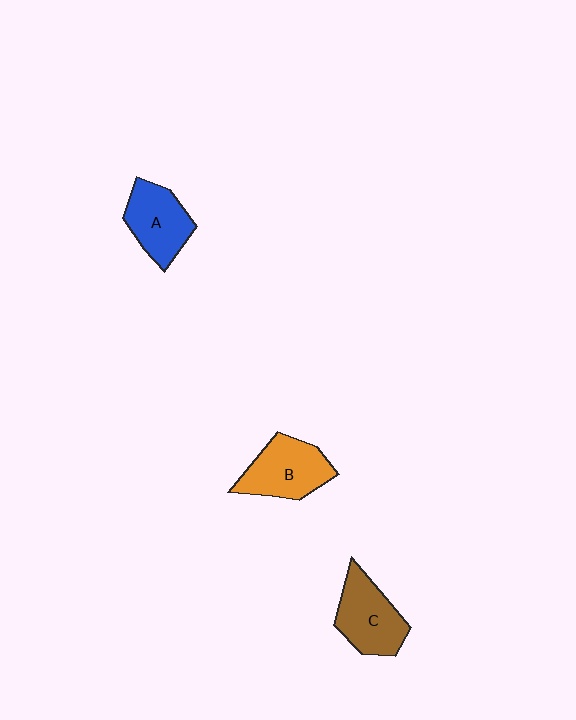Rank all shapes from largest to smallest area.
From largest to smallest: B (orange), C (brown), A (blue).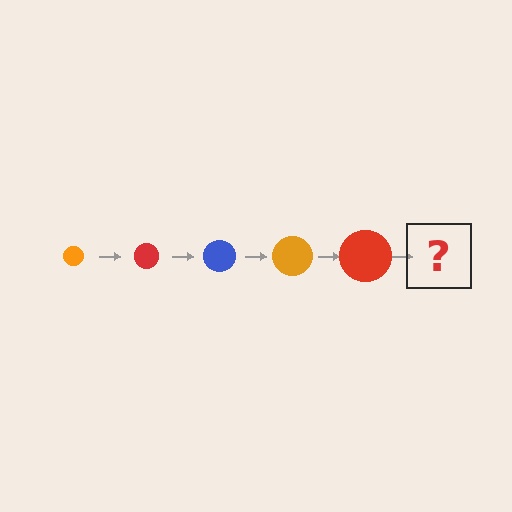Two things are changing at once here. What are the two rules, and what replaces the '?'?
The two rules are that the circle grows larger each step and the color cycles through orange, red, and blue. The '?' should be a blue circle, larger than the previous one.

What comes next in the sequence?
The next element should be a blue circle, larger than the previous one.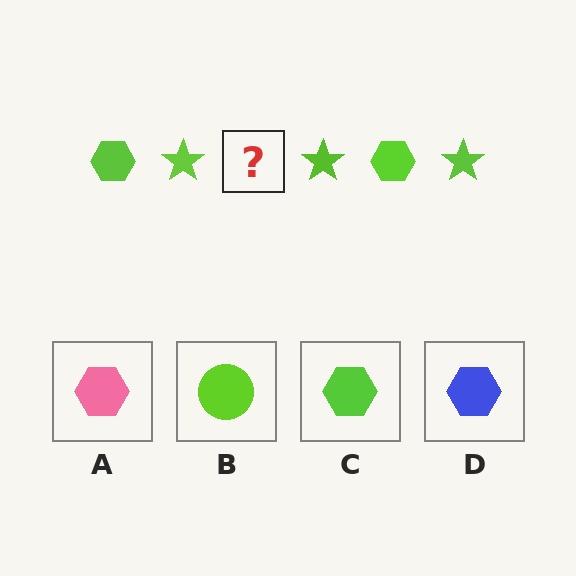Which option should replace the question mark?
Option C.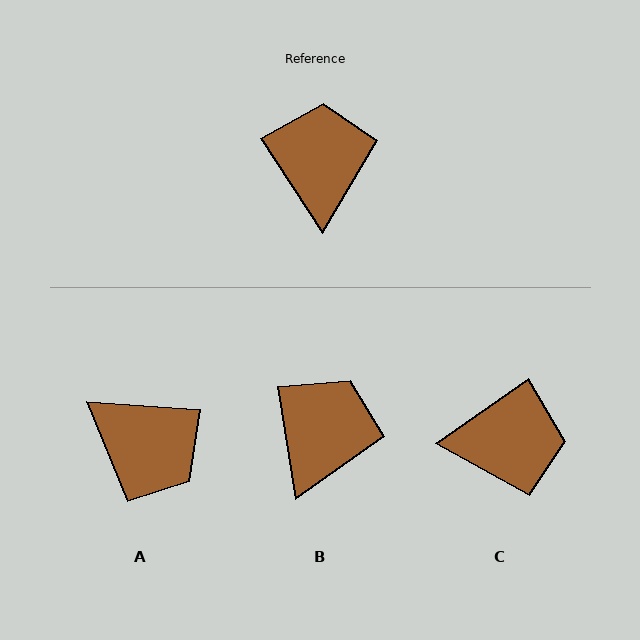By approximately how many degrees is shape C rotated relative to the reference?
Approximately 89 degrees clockwise.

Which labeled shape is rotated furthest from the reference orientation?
A, about 127 degrees away.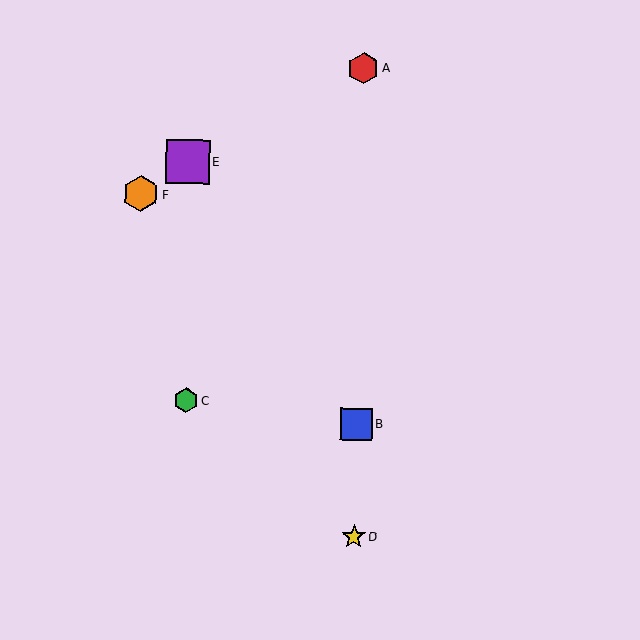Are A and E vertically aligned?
No, A is at x≈364 and E is at x≈188.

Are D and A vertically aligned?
Yes, both are at x≈354.